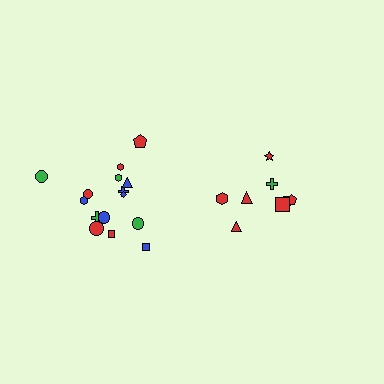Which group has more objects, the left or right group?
The left group.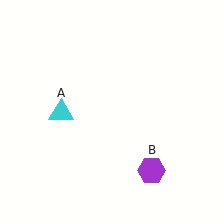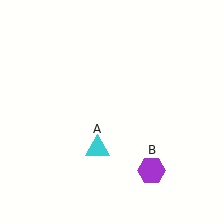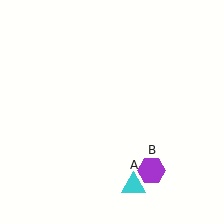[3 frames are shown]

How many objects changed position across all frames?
1 object changed position: cyan triangle (object A).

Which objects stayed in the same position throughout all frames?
Purple hexagon (object B) remained stationary.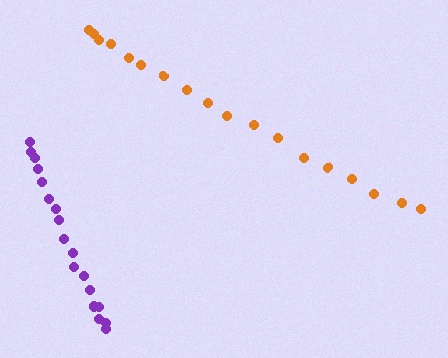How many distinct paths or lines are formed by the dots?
There are 2 distinct paths.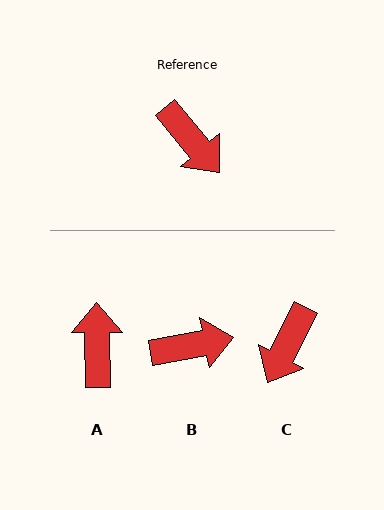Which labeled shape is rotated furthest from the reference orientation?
A, about 141 degrees away.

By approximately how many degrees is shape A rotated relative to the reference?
Approximately 141 degrees counter-clockwise.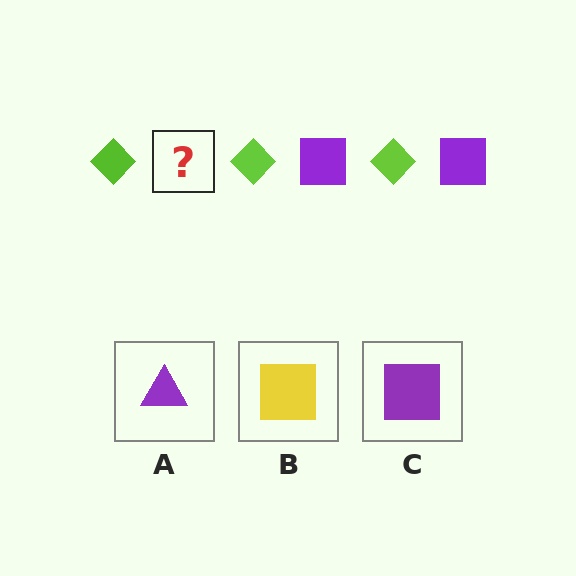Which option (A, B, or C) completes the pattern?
C.